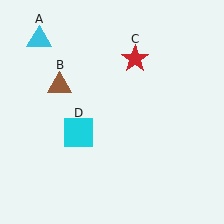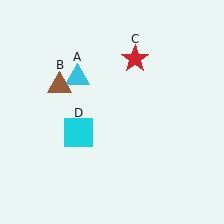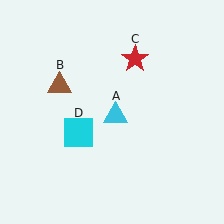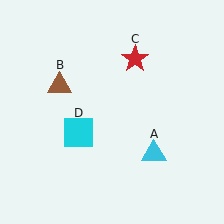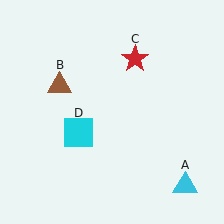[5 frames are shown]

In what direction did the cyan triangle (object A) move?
The cyan triangle (object A) moved down and to the right.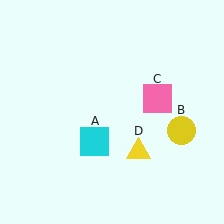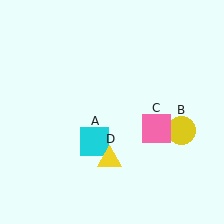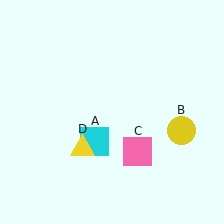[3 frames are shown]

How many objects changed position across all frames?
2 objects changed position: pink square (object C), yellow triangle (object D).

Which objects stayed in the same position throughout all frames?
Cyan square (object A) and yellow circle (object B) remained stationary.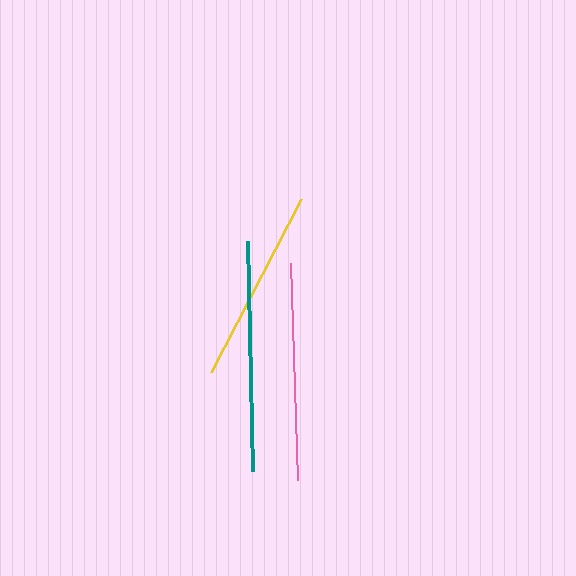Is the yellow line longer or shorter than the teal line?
The teal line is longer than the yellow line.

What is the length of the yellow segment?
The yellow segment is approximately 195 pixels long.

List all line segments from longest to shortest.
From longest to shortest: teal, pink, yellow.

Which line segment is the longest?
The teal line is the longest at approximately 230 pixels.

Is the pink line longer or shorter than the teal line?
The teal line is longer than the pink line.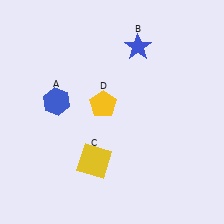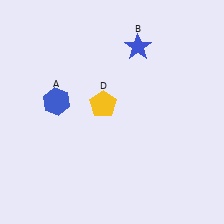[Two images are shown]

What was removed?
The yellow square (C) was removed in Image 2.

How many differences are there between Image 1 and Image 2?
There is 1 difference between the two images.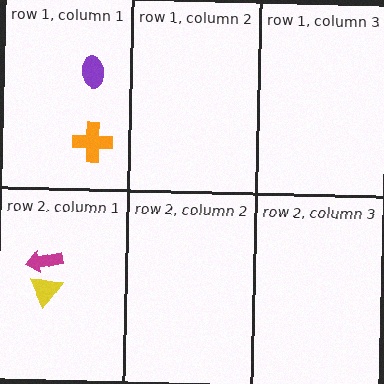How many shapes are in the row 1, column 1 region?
2.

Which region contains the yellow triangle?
The row 2, column 1 region.